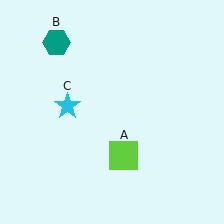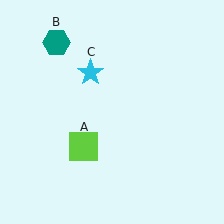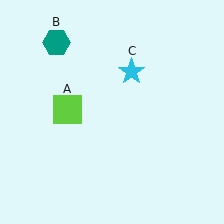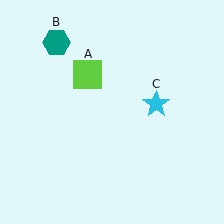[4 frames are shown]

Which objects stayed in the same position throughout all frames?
Teal hexagon (object B) remained stationary.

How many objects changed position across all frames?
2 objects changed position: lime square (object A), cyan star (object C).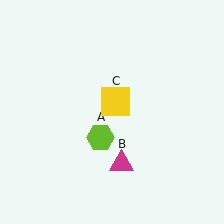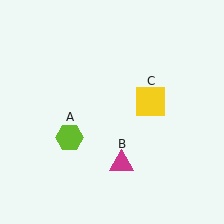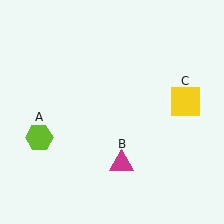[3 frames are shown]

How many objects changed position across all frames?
2 objects changed position: lime hexagon (object A), yellow square (object C).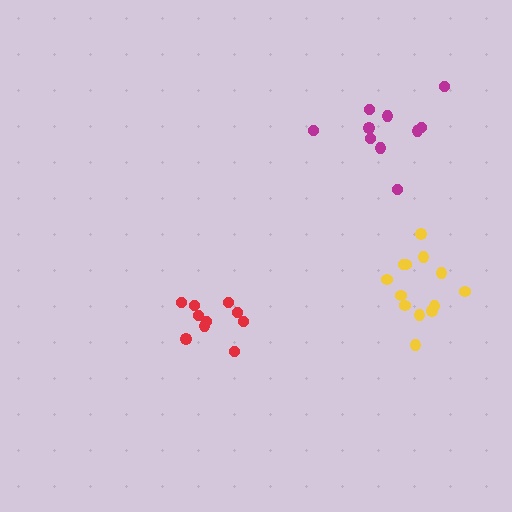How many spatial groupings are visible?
There are 3 spatial groupings.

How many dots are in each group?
Group 1: 10 dots, Group 2: 10 dots, Group 3: 13 dots (33 total).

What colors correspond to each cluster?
The clusters are colored: red, magenta, yellow.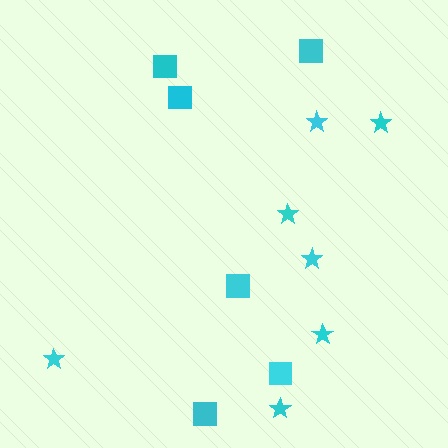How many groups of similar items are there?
There are 2 groups: one group of stars (7) and one group of squares (6).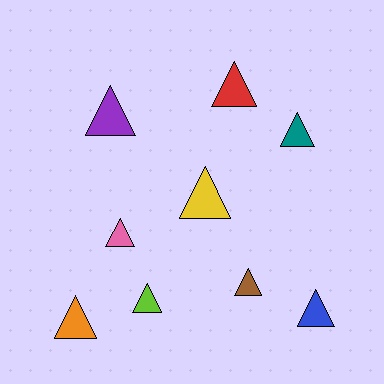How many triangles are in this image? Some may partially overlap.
There are 9 triangles.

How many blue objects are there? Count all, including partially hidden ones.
There is 1 blue object.